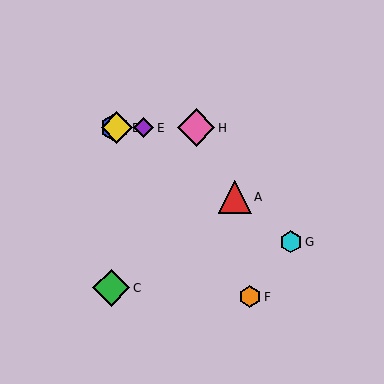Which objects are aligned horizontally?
Objects B, D, E, H are aligned horizontally.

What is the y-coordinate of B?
Object B is at y≈128.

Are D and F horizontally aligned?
No, D is at y≈128 and F is at y≈297.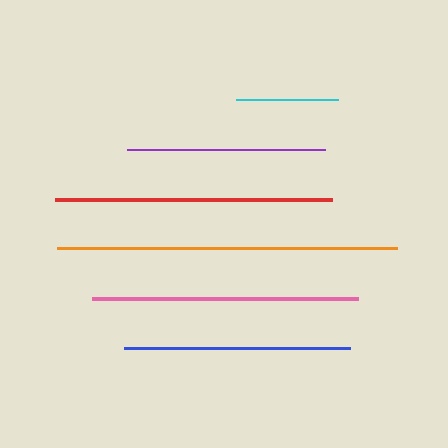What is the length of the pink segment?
The pink segment is approximately 266 pixels long.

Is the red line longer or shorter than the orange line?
The orange line is longer than the red line.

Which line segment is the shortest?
The cyan line is the shortest at approximately 102 pixels.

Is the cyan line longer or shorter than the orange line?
The orange line is longer than the cyan line.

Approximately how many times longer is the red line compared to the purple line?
The red line is approximately 1.4 times the length of the purple line.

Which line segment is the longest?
The orange line is the longest at approximately 340 pixels.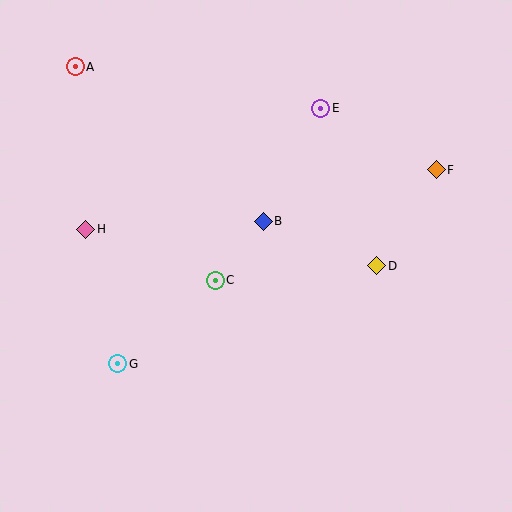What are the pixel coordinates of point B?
Point B is at (263, 221).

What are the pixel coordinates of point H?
Point H is at (86, 229).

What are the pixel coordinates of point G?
Point G is at (118, 364).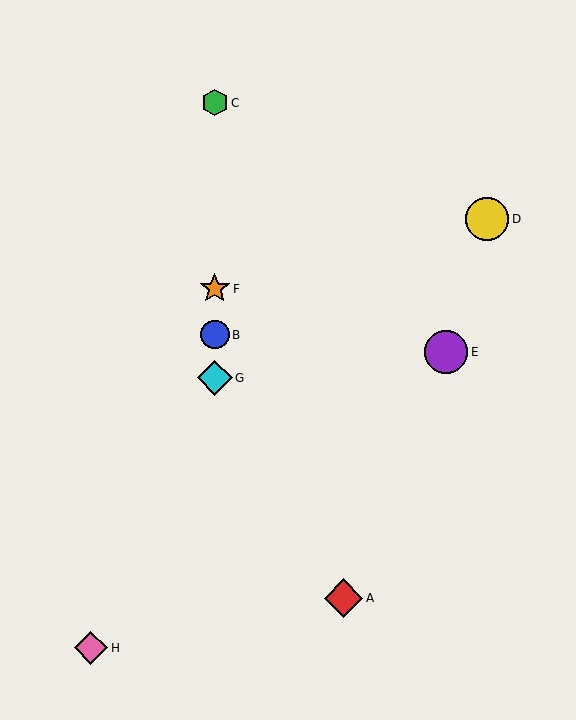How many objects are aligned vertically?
4 objects (B, C, F, G) are aligned vertically.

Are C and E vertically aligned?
No, C is at x≈215 and E is at x≈446.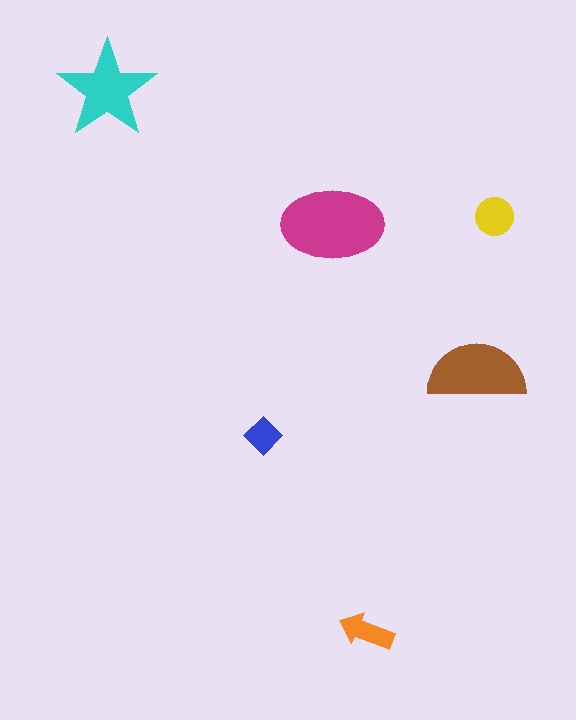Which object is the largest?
The magenta ellipse.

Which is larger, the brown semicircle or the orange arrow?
The brown semicircle.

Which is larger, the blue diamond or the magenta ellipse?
The magenta ellipse.